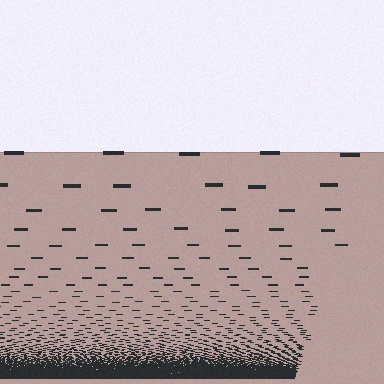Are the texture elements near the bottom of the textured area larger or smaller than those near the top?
Smaller. The gradient is inverted — elements near the bottom are smaller and denser.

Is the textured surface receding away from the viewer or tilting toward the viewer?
The surface appears to tilt toward the viewer. Texture elements get larger and sparser toward the top.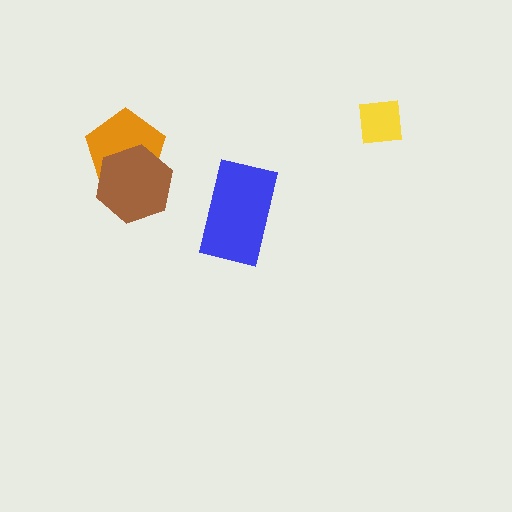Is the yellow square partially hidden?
No, no other shape covers it.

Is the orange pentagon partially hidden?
Yes, it is partially covered by another shape.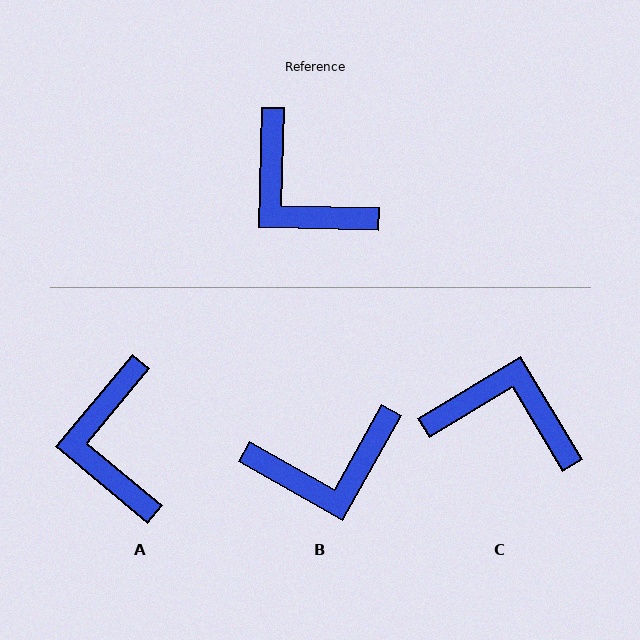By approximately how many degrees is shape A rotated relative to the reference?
Approximately 38 degrees clockwise.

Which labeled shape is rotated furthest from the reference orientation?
C, about 148 degrees away.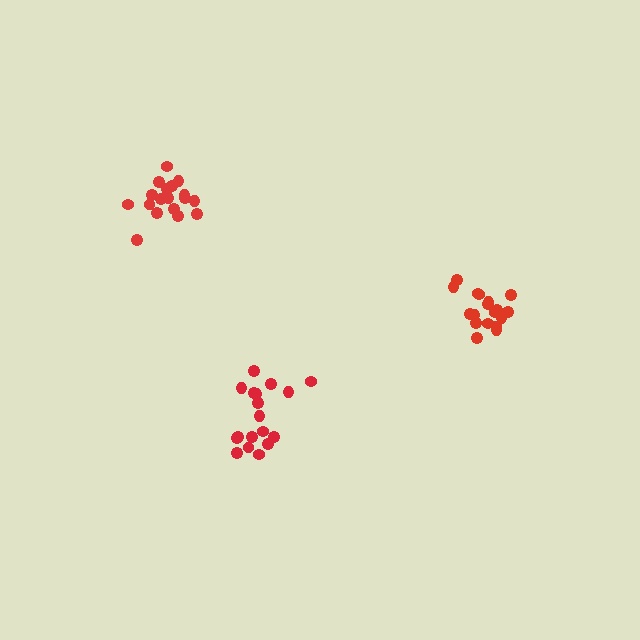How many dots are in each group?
Group 1: 18 dots, Group 2: 18 dots, Group 3: 18 dots (54 total).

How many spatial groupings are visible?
There are 3 spatial groupings.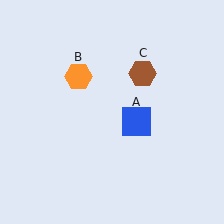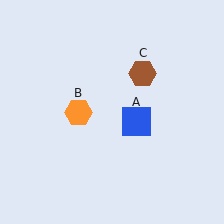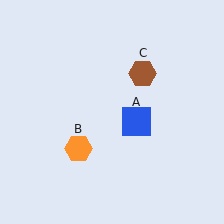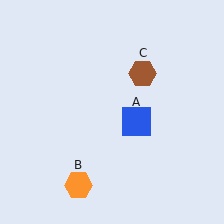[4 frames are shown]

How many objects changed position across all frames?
1 object changed position: orange hexagon (object B).